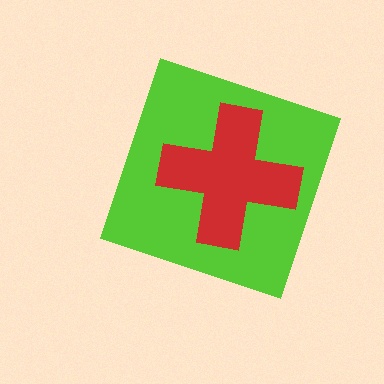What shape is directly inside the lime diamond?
The red cross.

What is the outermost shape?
The lime diamond.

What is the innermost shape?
The red cross.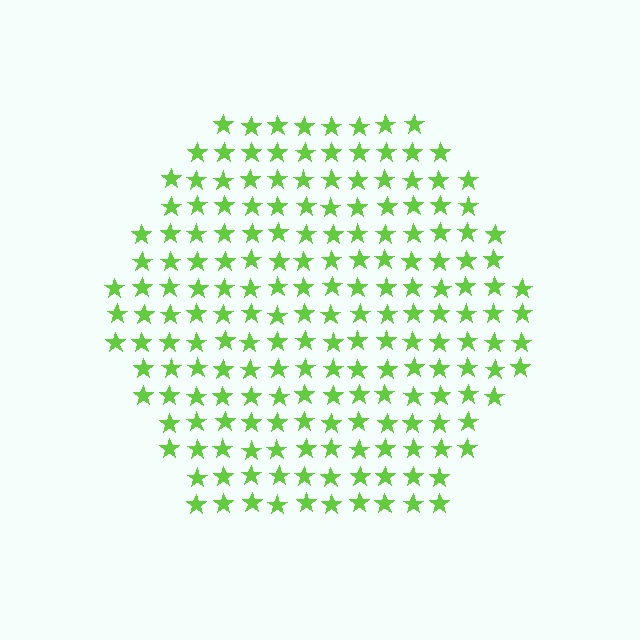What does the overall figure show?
The overall figure shows a hexagon.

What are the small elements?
The small elements are stars.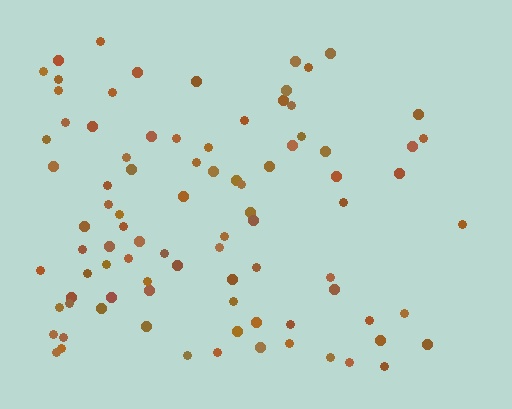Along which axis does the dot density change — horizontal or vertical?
Horizontal.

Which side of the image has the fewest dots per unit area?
The right.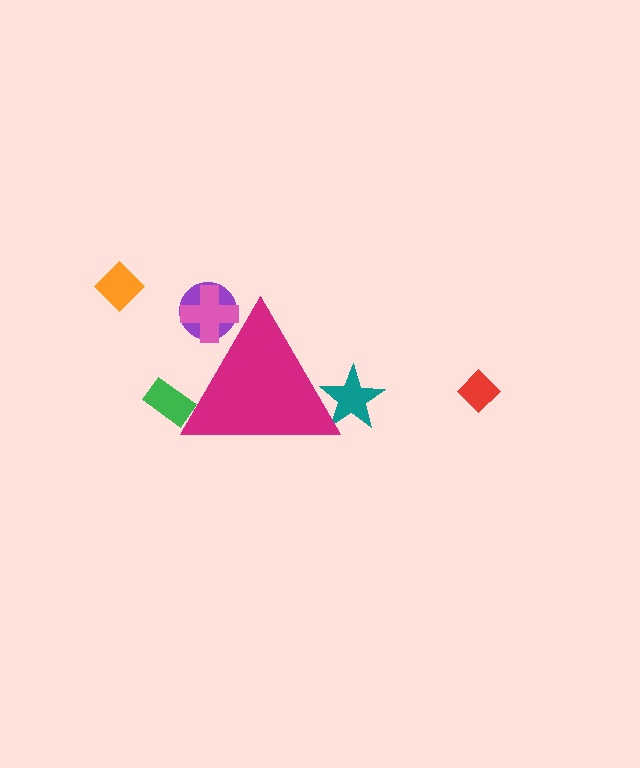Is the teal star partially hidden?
Yes, the teal star is partially hidden behind the magenta triangle.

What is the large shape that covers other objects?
A magenta triangle.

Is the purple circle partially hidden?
Yes, the purple circle is partially hidden behind the magenta triangle.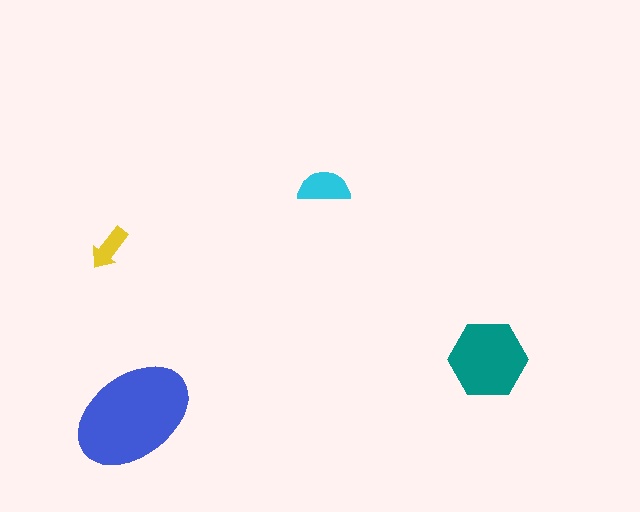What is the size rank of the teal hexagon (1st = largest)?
2nd.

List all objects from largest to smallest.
The blue ellipse, the teal hexagon, the cyan semicircle, the yellow arrow.